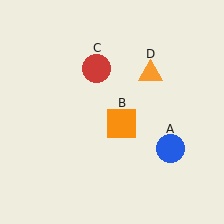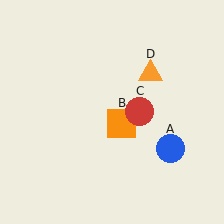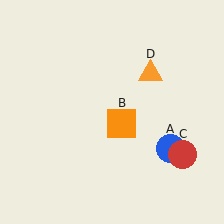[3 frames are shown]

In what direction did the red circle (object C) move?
The red circle (object C) moved down and to the right.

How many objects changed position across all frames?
1 object changed position: red circle (object C).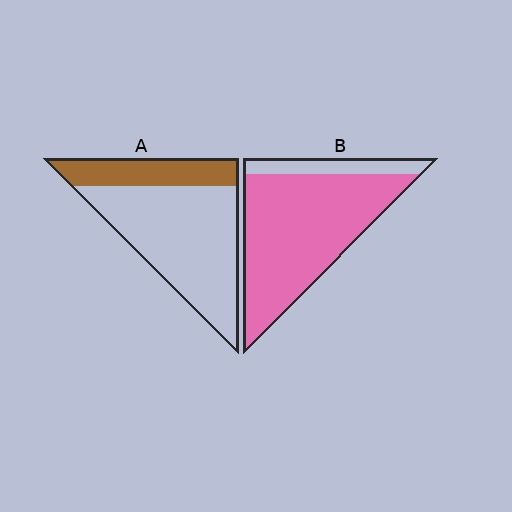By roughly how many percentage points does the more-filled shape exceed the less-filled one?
By roughly 60 percentage points (B over A).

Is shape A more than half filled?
No.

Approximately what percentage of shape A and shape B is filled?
A is approximately 25% and B is approximately 85%.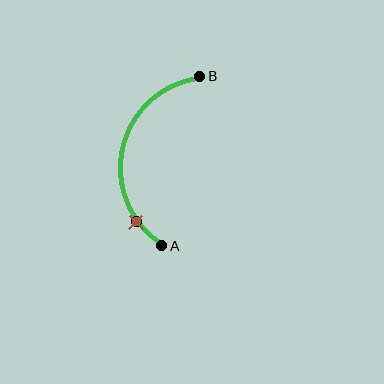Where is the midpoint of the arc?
The arc midpoint is the point on the curve farthest from the straight line joining A and B. It sits to the left of that line.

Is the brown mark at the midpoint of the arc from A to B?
No. The brown mark lies on the arc but is closer to endpoint A. The arc midpoint would be at the point on the curve equidistant along the arc from both A and B.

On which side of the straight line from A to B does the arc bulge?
The arc bulges to the left of the straight line connecting A and B.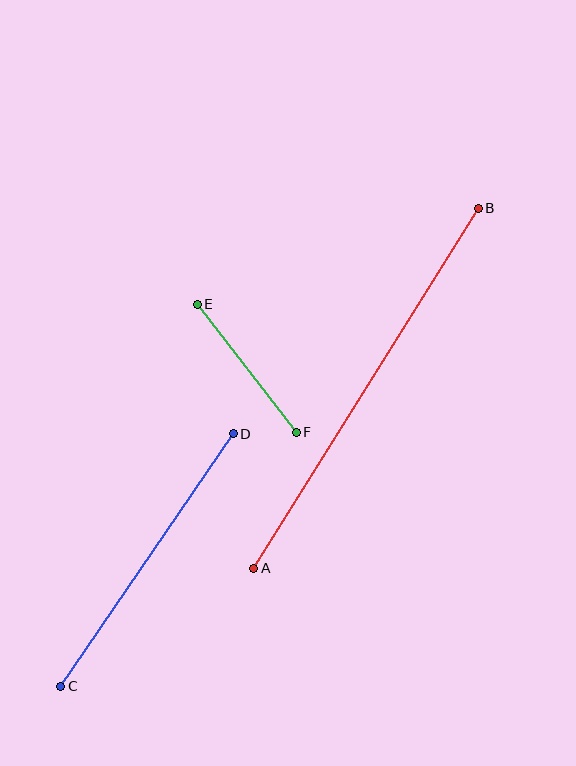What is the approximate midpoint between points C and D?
The midpoint is at approximately (147, 560) pixels.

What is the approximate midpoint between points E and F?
The midpoint is at approximately (247, 368) pixels.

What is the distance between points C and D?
The distance is approximately 306 pixels.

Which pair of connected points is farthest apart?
Points A and B are farthest apart.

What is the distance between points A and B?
The distance is approximately 424 pixels.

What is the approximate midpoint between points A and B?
The midpoint is at approximately (366, 388) pixels.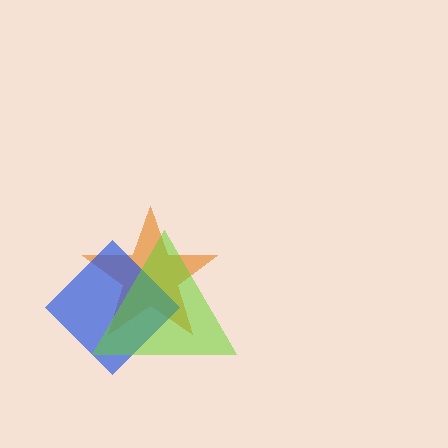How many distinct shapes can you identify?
There are 3 distinct shapes: an orange star, a blue diamond, a lime triangle.